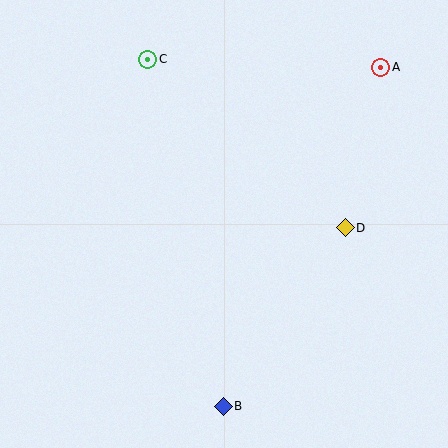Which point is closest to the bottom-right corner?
Point B is closest to the bottom-right corner.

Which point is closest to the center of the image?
Point D at (345, 228) is closest to the center.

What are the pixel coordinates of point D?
Point D is at (345, 228).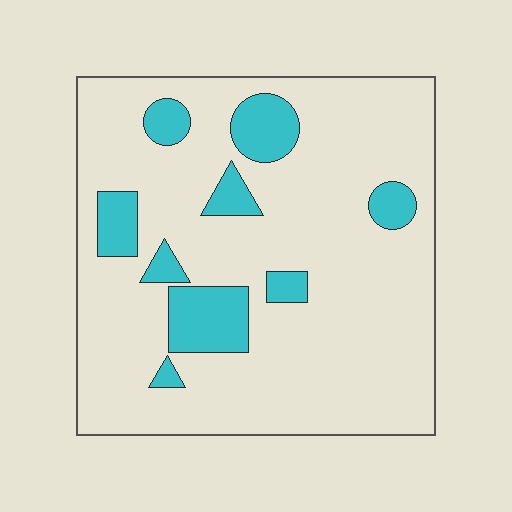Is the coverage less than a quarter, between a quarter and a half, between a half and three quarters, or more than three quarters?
Less than a quarter.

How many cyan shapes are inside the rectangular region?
9.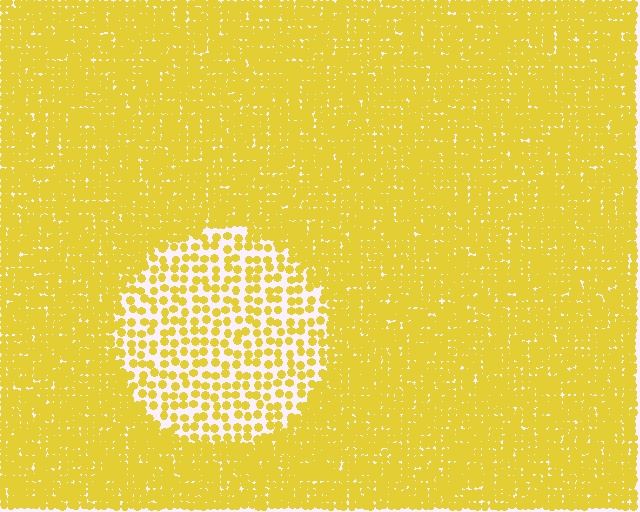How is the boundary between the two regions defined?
The boundary is defined by a change in element density (approximately 2.5x ratio). All elements are the same color, size, and shape.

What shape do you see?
I see a circle.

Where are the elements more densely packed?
The elements are more densely packed outside the circle boundary.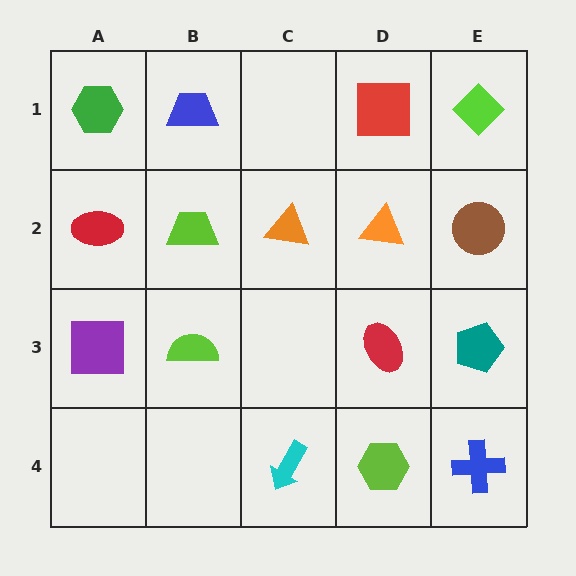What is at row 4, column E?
A blue cross.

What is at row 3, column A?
A purple square.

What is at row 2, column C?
An orange triangle.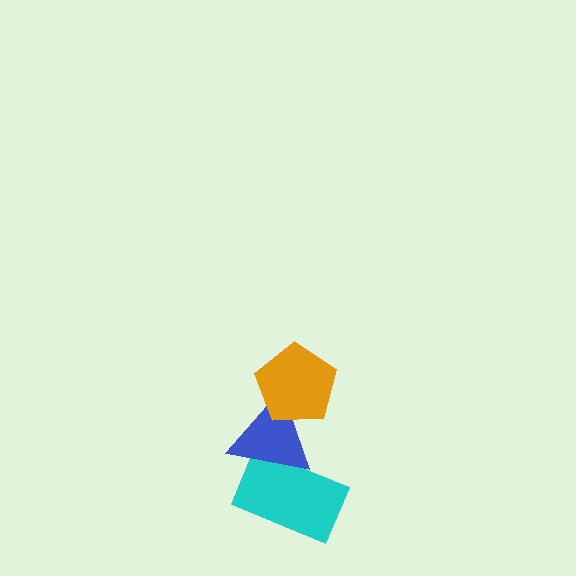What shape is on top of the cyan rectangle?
The blue triangle is on top of the cyan rectangle.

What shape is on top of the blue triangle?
The orange pentagon is on top of the blue triangle.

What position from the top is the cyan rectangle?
The cyan rectangle is 3rd from the top.